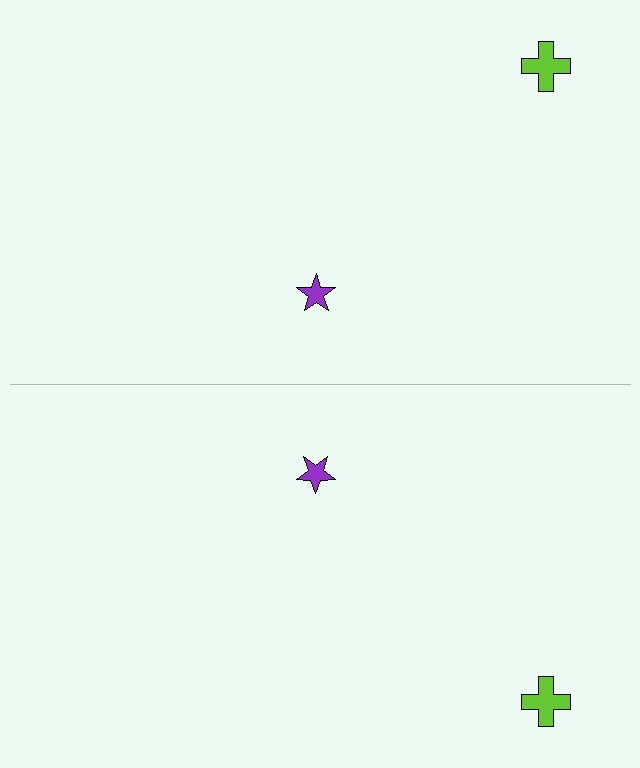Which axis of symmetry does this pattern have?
The pattern has a horizontal axis of symmetry running through the center of the image.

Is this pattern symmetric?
Yes, this pattern has bilateral (reflection) symmetry.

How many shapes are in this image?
There are 4 shapes in this image.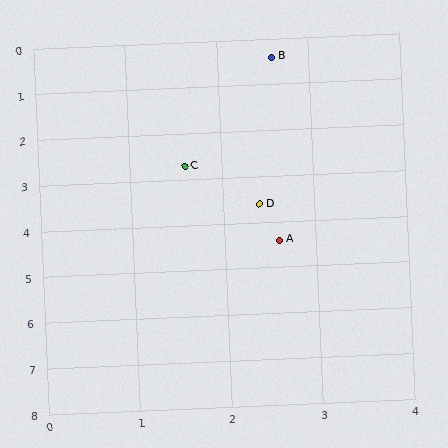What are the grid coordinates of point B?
Point B is at approximately (2.6, 0.4).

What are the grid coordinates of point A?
Point A is at approximately (2.6, 4.4).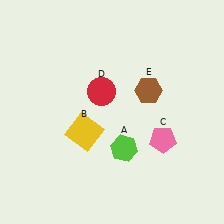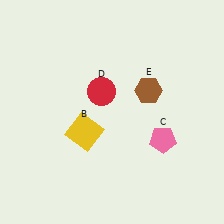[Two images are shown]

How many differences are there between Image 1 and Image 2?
There is 1 difference between the two images.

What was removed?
The lime hexagon (A) was removed in Image 2.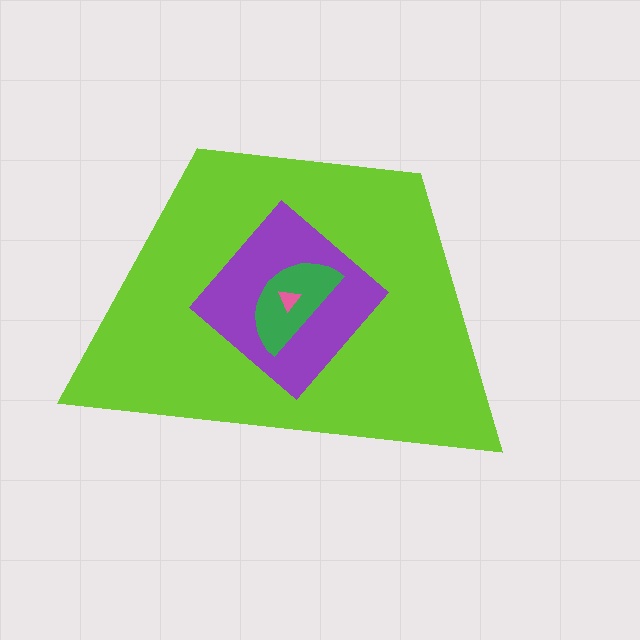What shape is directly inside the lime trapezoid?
The purple diamond.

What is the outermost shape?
The lime trapezoid.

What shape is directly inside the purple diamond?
The green semicircle.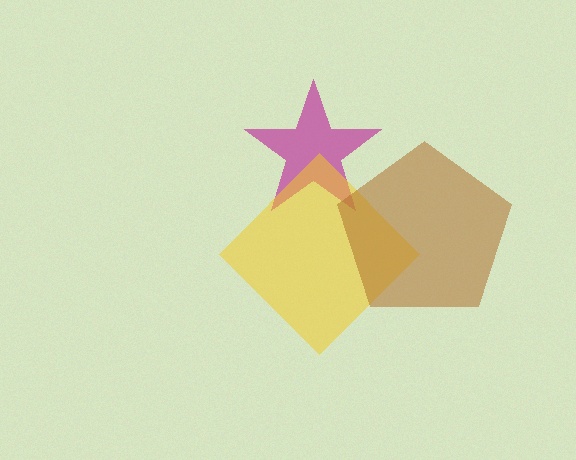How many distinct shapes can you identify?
There are 3 distinct shapes: a magenta star, a yellow diamond, a brown pentagon.